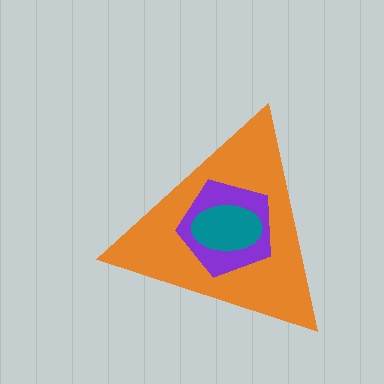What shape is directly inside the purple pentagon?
The teal ellipse.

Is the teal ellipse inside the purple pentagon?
Yes.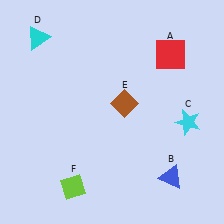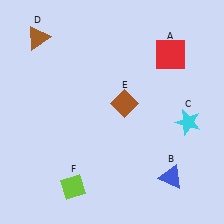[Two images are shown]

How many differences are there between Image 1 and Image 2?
There is 1 difference between the two images.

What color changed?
The triangle (D) changed from cyan in Image 1 to brown in Image 2.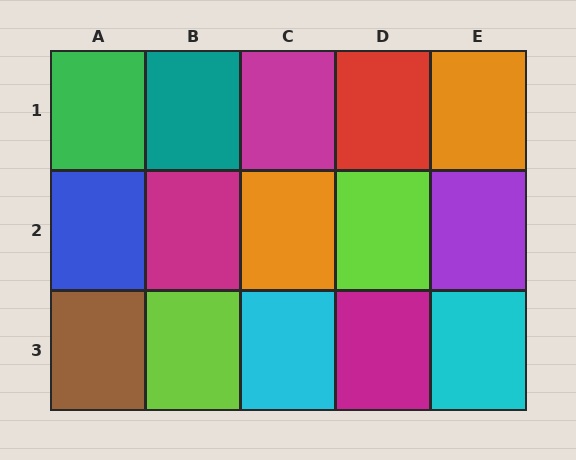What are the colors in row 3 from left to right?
Brown, lime, cyan, magenta, cyan.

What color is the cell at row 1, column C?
Magenta.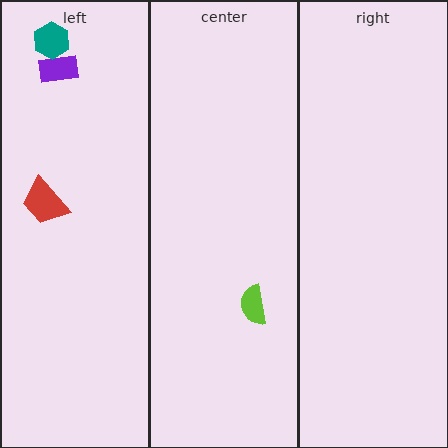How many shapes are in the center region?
1.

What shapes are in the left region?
The purple rectangle, the teal hexagon, the red trapezoid.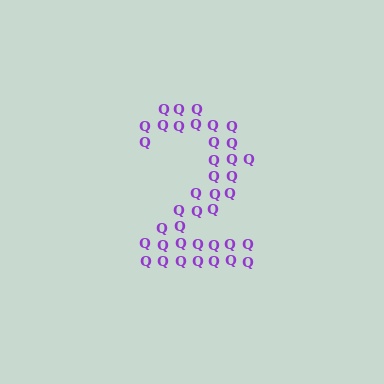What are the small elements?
The small elements are letter Q's.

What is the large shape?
The large shape is the digit 2.